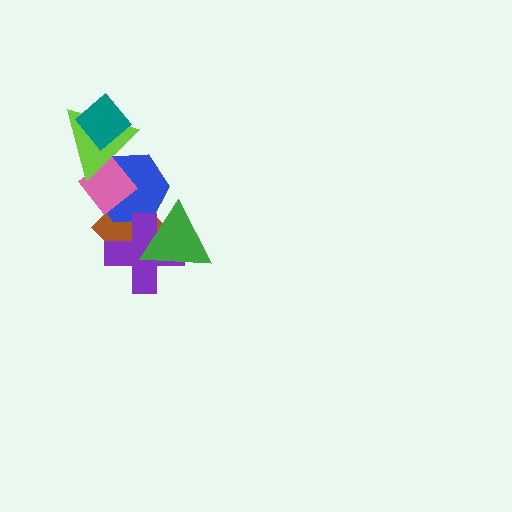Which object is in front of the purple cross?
The green triangle is in front of the purple cross.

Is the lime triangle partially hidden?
Yes, it is partially covered by another shape.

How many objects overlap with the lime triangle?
3 objects overlap with the lime triangle.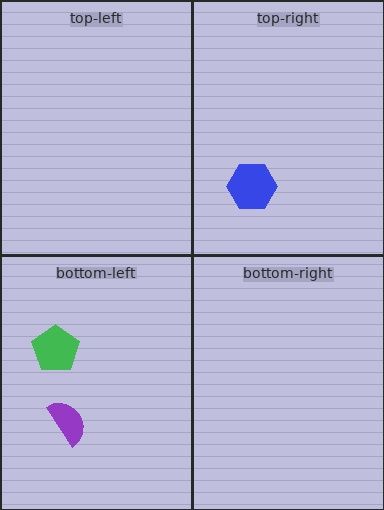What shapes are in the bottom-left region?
The purple semicircle, the green pentagon.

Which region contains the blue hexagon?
The top-right region.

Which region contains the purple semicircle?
The bottom-left region.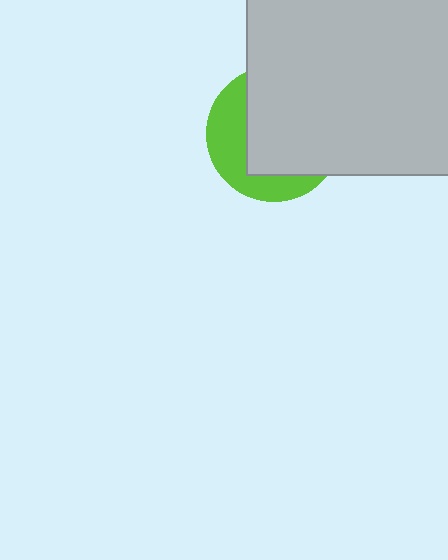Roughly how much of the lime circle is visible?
A small part of it is visible (roughly 36%).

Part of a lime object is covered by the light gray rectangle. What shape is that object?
It is a circle.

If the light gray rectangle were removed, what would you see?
You would see the complete lime circle.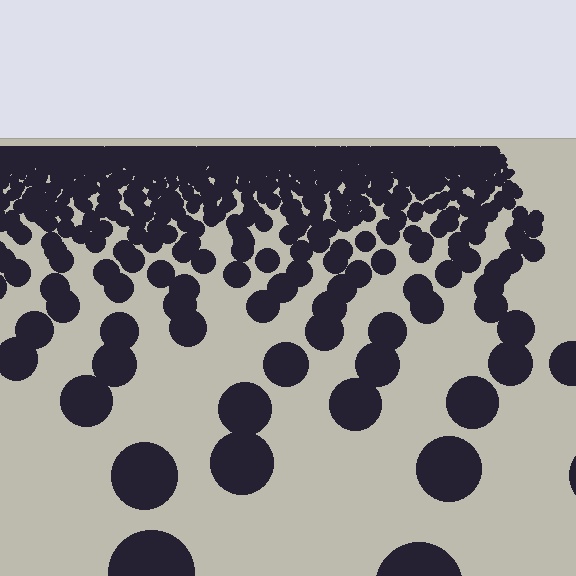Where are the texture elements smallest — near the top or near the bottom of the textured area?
Near the top.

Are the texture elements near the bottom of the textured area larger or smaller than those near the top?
Larger. Near the bottom, elements are closer to the viewer and appear at a bigger on-screen size.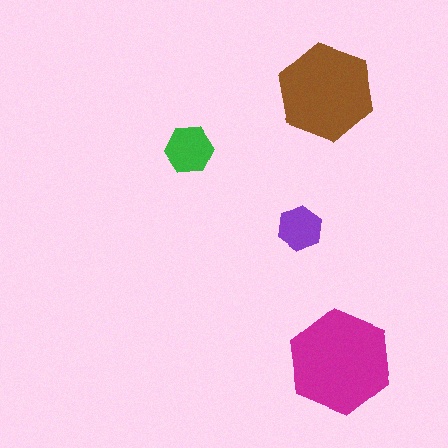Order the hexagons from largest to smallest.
the magenta one, the brown one, the green one, the purple one.